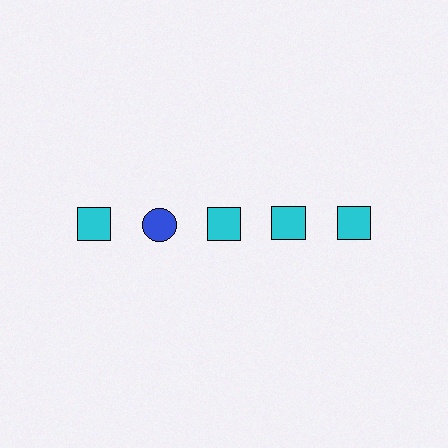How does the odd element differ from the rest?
It differs in both color (blue instead of cyan) and shape (circle instead of square).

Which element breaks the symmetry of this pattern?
The blue circle in the top row, second from left column breaks the symmetry. All other shapes are cyan squares.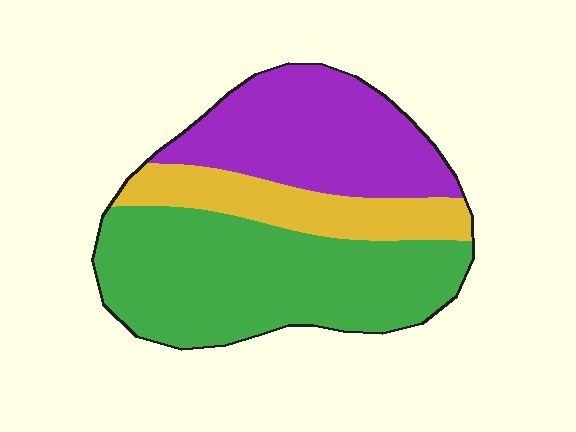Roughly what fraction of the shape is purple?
Purple takes up between a sixth and a third of the shape.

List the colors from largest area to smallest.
From largest to smallest: green, purple, yellow.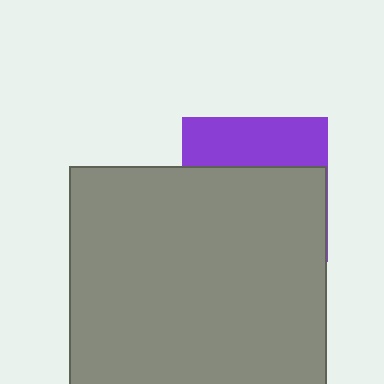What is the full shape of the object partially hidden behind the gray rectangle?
The partially hidden object is a purple square.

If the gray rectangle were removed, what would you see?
You would see the complete purple square.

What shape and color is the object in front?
The object in front is a gray rectangle.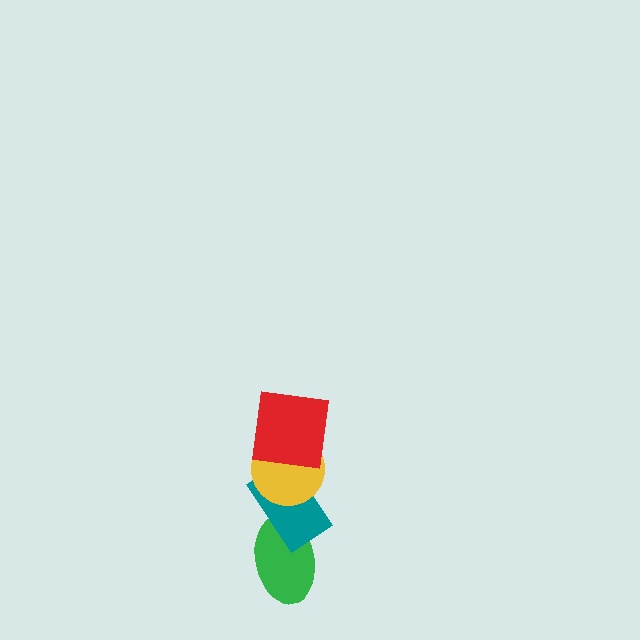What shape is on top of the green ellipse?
The teal rectangle is on top of the green ellipse.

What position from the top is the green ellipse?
The green ellipse is 4th from the top.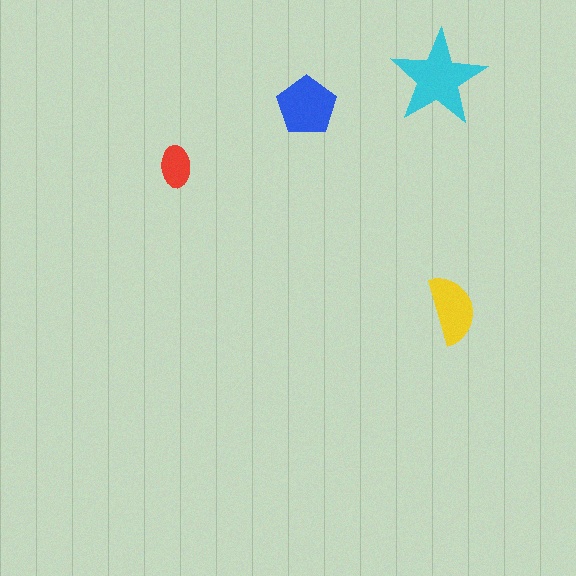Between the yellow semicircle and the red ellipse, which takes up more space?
The yellow semicircle.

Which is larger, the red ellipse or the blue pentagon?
The blue pentagon.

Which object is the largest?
The cyan star.